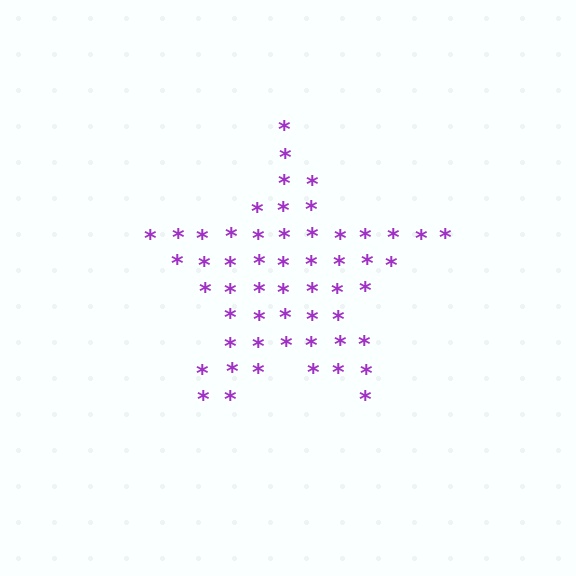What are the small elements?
The small elements are asterisks.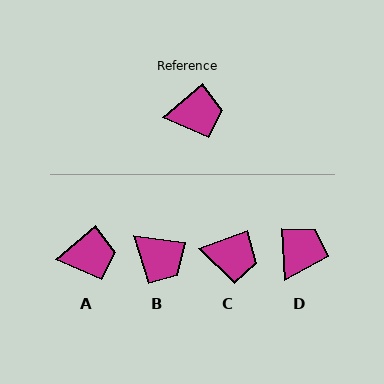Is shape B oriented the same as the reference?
No, it is off by about 48 degrees.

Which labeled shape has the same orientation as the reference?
A.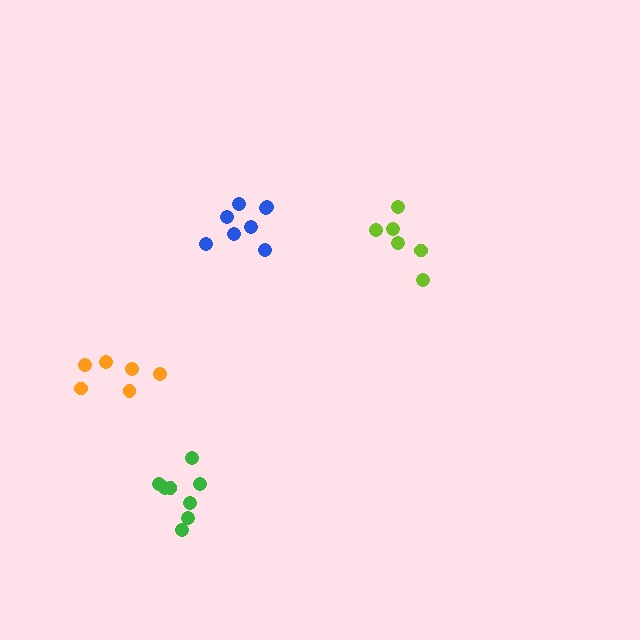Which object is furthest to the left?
The orange cluster is leftmost.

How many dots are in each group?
Group 1: 6 dots, Group 2: 8 dots, Group 3: 6 dots, Group 4: 8 dots (28 total).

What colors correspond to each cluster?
The clusters are colored: lime, green, orange, blue.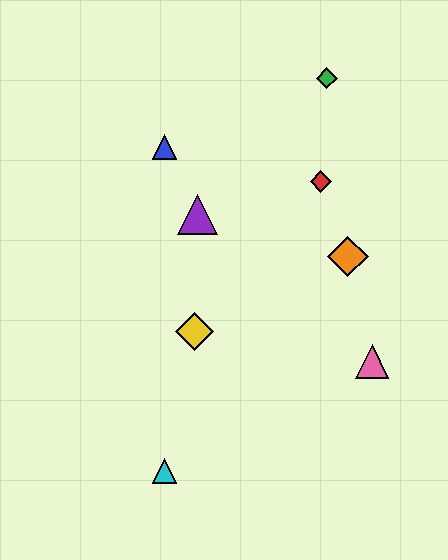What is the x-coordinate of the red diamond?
The red diamond is at x≈321.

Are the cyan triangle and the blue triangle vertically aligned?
Yes, both are at x≈164.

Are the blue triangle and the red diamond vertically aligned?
No, the blue triangle is at x≈164 and the red diamond is at x≈321.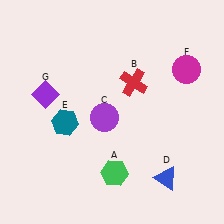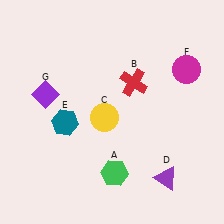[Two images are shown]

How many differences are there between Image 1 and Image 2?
There are 2 differences between the two images.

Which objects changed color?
C changed from purple to yellow. D changed from blue to purple.